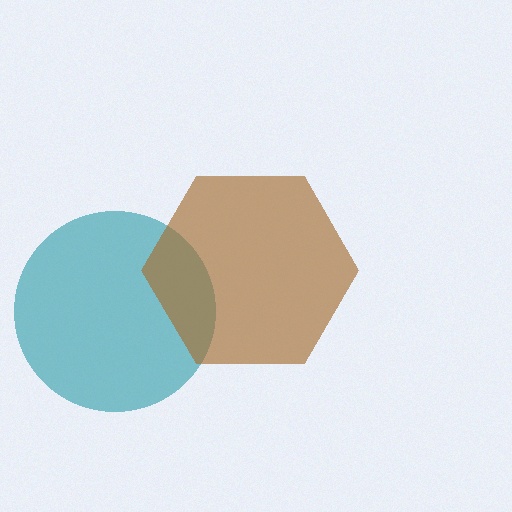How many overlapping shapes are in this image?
There are 2 overlapping shapes in the image.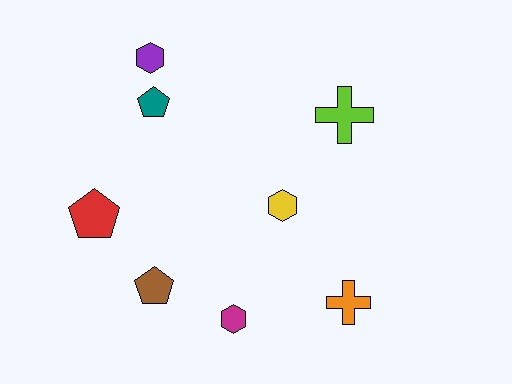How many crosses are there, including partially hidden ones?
There are 2 crosses.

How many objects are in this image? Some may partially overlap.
There are 8 objects.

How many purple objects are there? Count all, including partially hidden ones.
There is 1 purple object.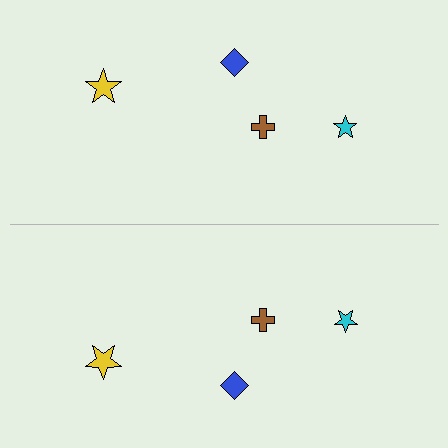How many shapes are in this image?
There are 8 shapes in this image.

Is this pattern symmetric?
Yes, this pattern has bilateral (reflection) symmetry.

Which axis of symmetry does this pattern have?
The pattern has a horizontal axis of symmetry running through the center of the image.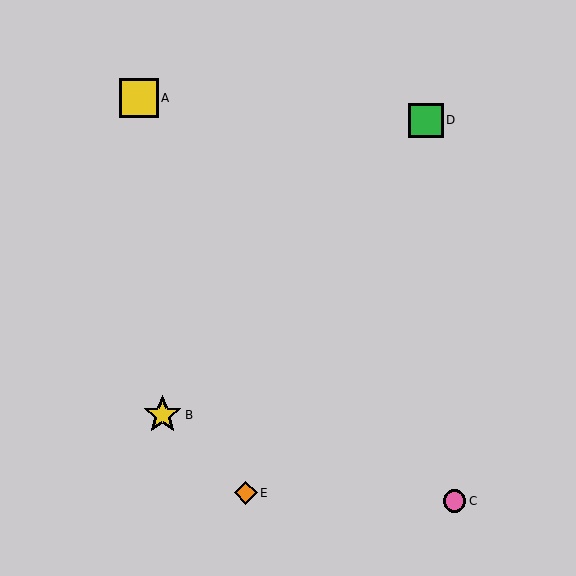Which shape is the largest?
The yellow square (labeled A) is the largest.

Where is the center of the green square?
The center of the green square is at (426, 120).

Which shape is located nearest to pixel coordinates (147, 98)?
The yellow square (labeled A) at (139, 98) is nearest to that location.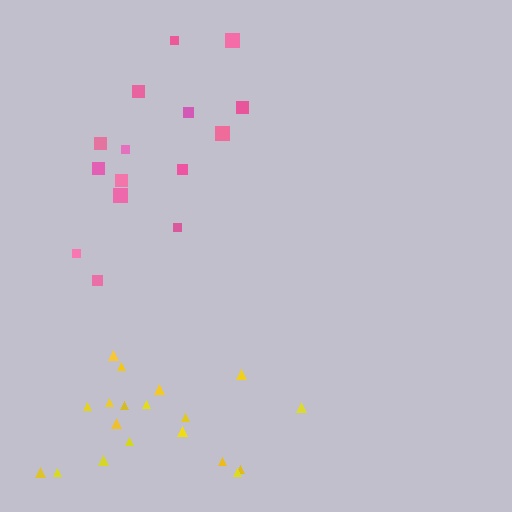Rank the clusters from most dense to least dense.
yellow, pink.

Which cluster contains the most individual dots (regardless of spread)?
Yellow (19).